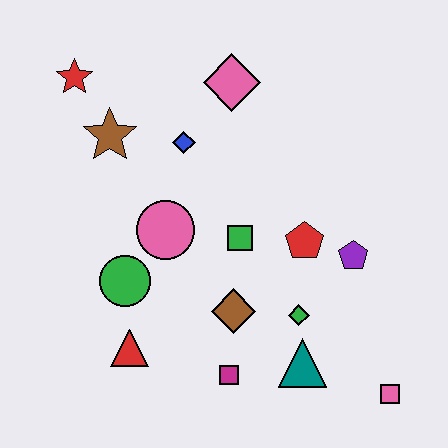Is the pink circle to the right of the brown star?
Yes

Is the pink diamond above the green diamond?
Yes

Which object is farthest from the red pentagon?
The red star is farthest from the red pentagon.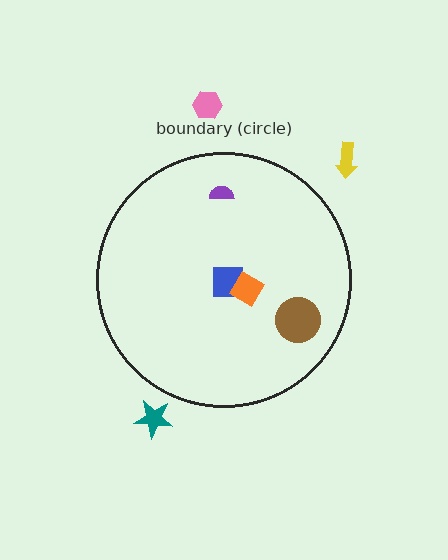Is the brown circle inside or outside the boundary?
Inside.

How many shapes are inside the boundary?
4 inside, 3 outside.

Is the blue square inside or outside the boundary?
Inside.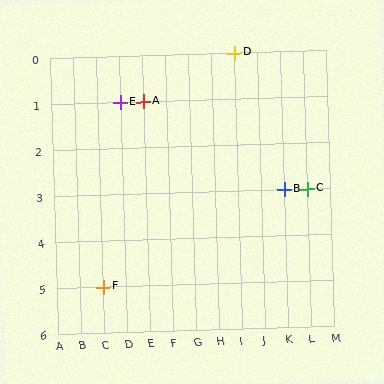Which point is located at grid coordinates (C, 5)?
Point F is at (C, 5).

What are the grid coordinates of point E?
Point E is at grid coordinates (D, 1).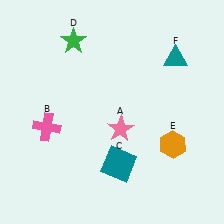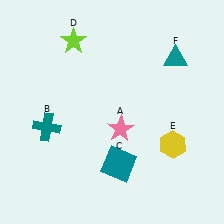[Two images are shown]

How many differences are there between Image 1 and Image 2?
There are 3 differences between the two images.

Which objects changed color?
B changed from pink to teal. D changed from green to lime. E changed from orange to yellow.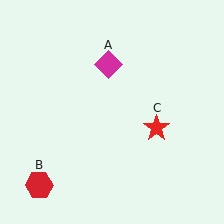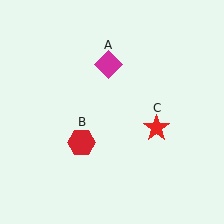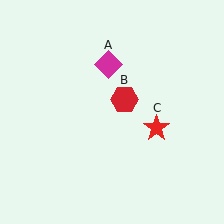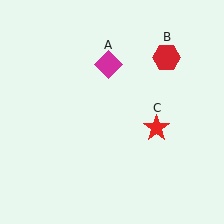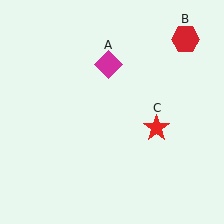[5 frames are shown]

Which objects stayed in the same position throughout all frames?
Magenta diamond (object A) and red star (object C) remained stationary.